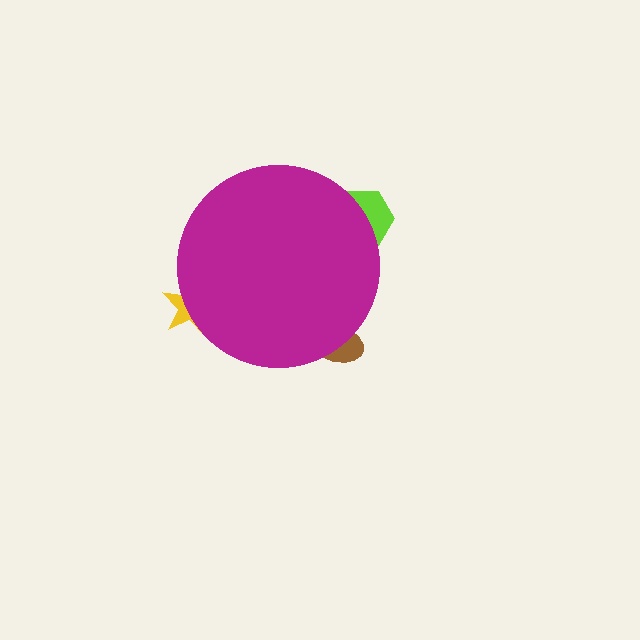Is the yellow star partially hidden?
Yes, the yellow star is partially hidden behind the magenta circle.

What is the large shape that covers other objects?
A magenta circle.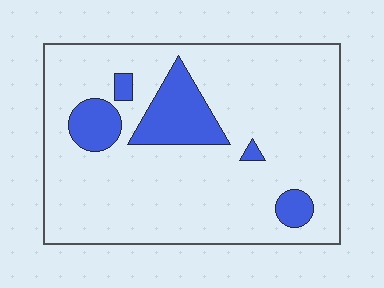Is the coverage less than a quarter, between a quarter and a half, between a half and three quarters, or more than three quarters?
Less than a quarter.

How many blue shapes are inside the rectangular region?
5.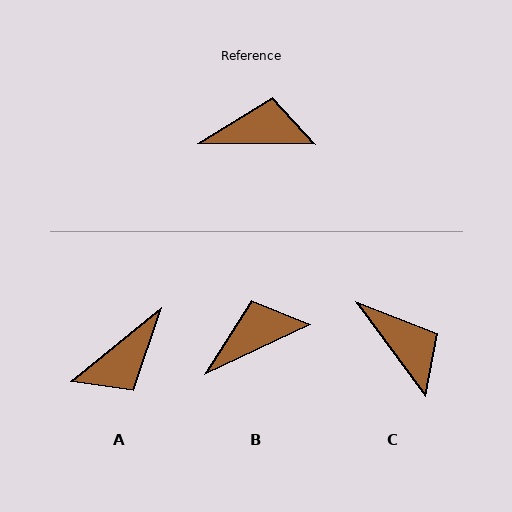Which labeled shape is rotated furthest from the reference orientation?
A, about 140 degrees away.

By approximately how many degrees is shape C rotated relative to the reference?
Approximately 53 degrees clockwise.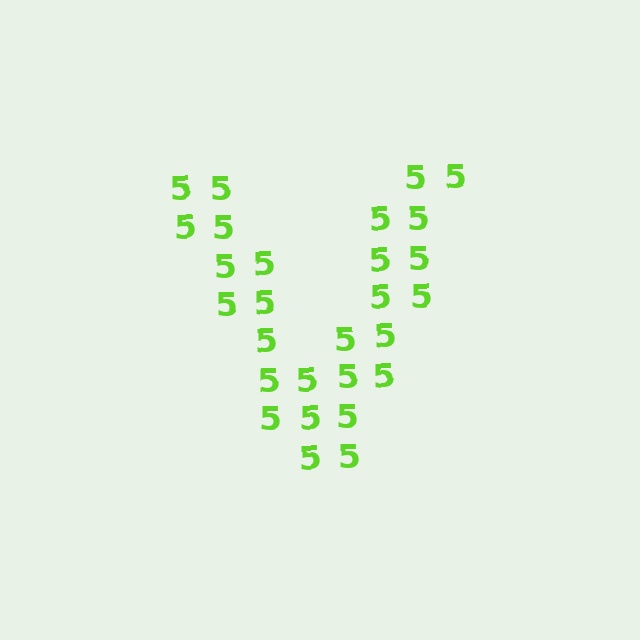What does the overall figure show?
The overall figure shows the letter V.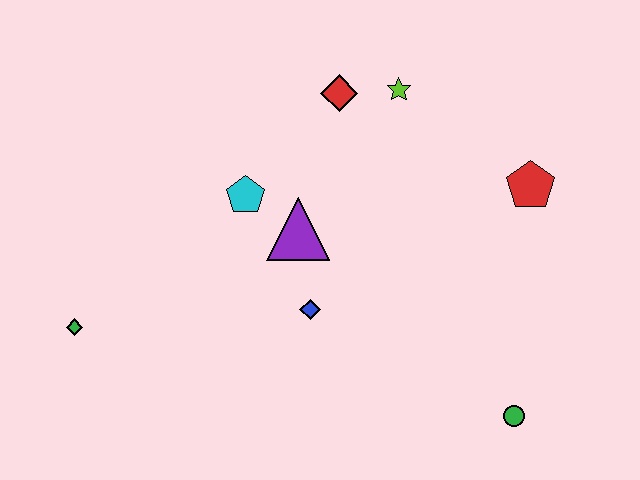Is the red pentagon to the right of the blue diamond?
Yes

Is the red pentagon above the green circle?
Yes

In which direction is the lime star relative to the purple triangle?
The lime star is above the purple triangle.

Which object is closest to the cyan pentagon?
The purple triangle is closest to the cyan pentagon.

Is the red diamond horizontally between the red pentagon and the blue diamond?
Yes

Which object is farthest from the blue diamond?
The red pentagon is farthest from the blue diamond.